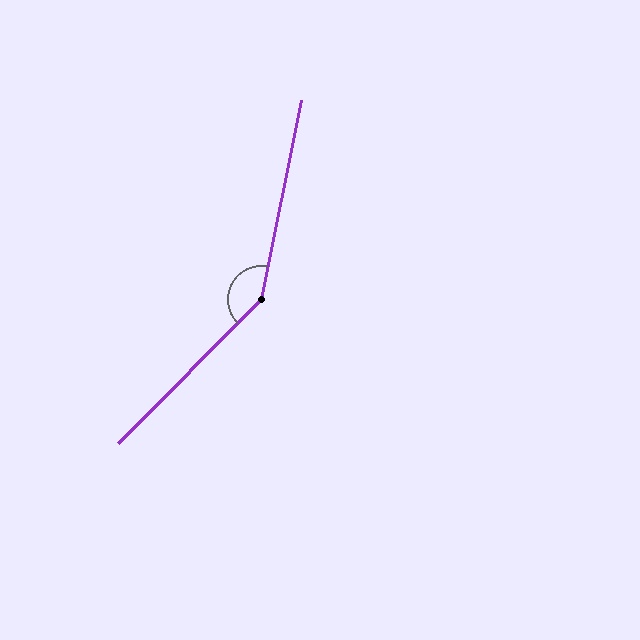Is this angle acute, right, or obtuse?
It is obtuse.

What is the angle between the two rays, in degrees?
Approximately 146 degrees.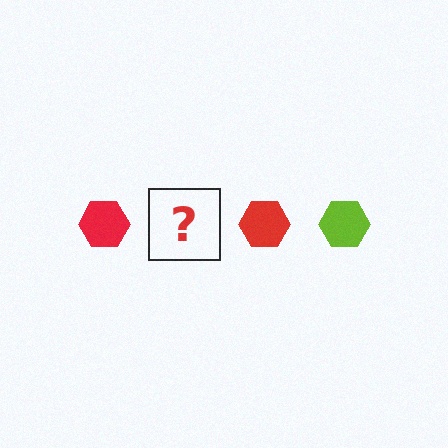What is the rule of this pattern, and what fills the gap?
The rule is that the pattern cycles through red, lime hexagons. The gap should be filled with a lime hexagon.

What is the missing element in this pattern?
The missing element is a lime hexagon.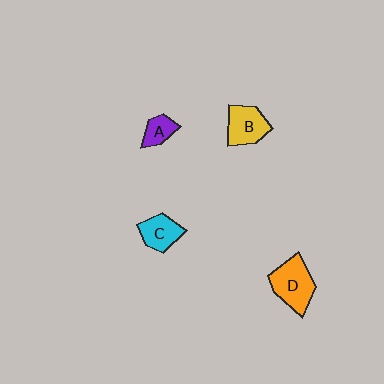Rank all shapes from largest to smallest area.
From largest to smallest: D (orange), B (yellow), C (cyan), A (purple).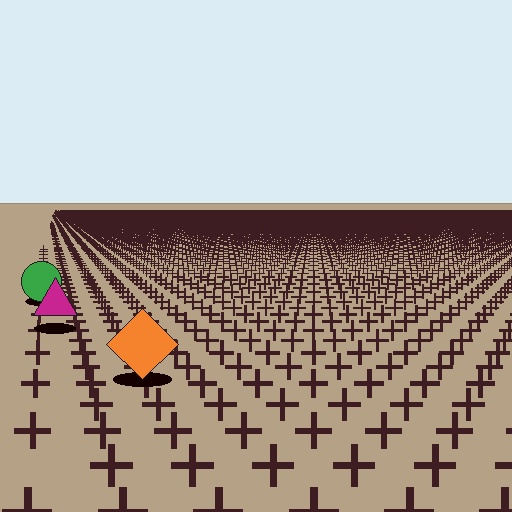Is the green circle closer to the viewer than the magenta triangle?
No. The magenta triangle is closer — you can tell from the texture gradient: the ground texture is coarser near it.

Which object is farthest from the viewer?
The green circle is farthest from the viewer. It appears smaller and the ground texture around it is denser.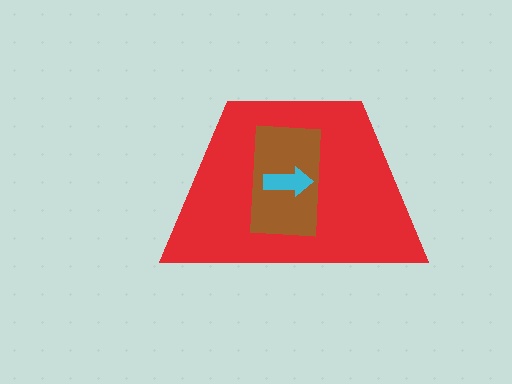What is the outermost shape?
The red trapezoid.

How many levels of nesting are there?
3.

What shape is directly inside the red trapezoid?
The brown rectangle.